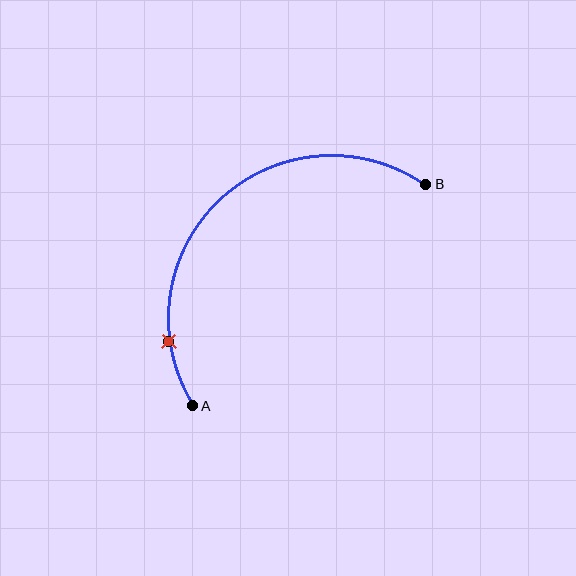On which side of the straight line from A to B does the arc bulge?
The arc bulges above and to the left of the straight line connecting A and B.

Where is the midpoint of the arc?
The arc midpoint is the point on the curve farthest from the straight line joining A and B. It sits above and to the left of that line.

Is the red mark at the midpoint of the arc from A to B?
No. The red mark lies on the arc but is closer to endpoint A. The arc midpoint would be at the point on the curve equidistant along the arc from both A and B.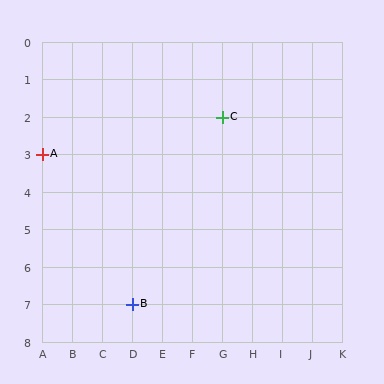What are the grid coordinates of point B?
Point B is at grid coordinates (D, 7).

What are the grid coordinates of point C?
Point C is at grid coordinates (G, 2).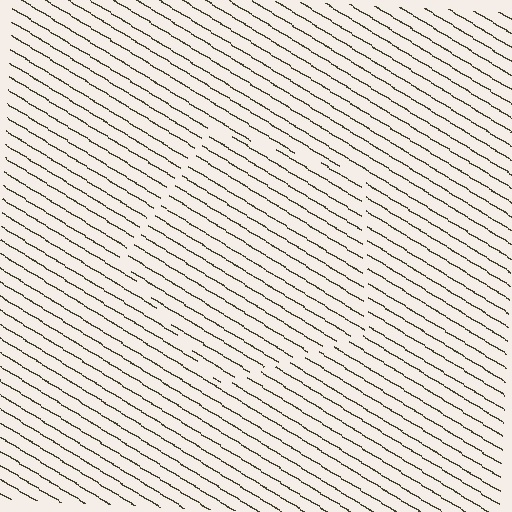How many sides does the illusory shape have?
5 sides — the line-ends trace a pentagon.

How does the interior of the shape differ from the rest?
The interior of the shape contains the same grating, shifted by half a period — the contour is defined by the phase discontinuity where line-ends from the inner and outer gratings abut.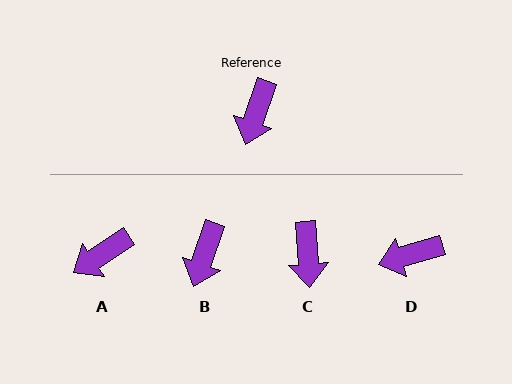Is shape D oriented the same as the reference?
No, it is off by about 55 degrees.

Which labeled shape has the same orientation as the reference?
B.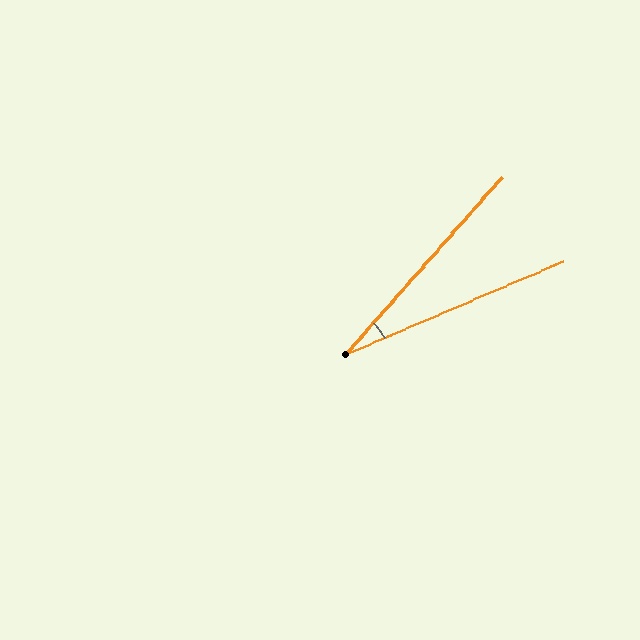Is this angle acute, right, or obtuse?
It is acute.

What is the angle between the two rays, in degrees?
Approximately 25 degrees.